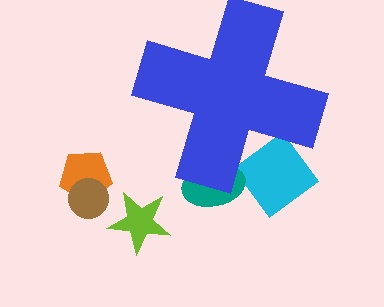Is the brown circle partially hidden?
No, the brown circle is fully visible.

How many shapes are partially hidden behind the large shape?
2 shapes are partially hidden.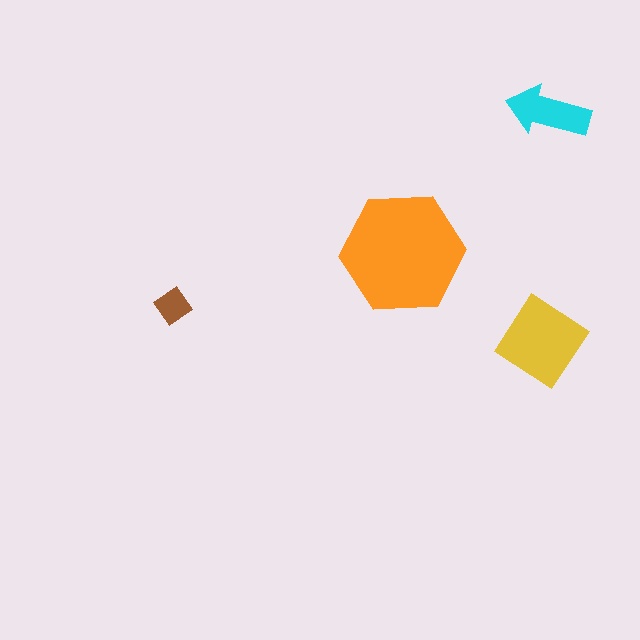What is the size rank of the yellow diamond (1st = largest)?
2nd.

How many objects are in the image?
There are 4 objects in the image.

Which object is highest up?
The cyan arrow is topmost.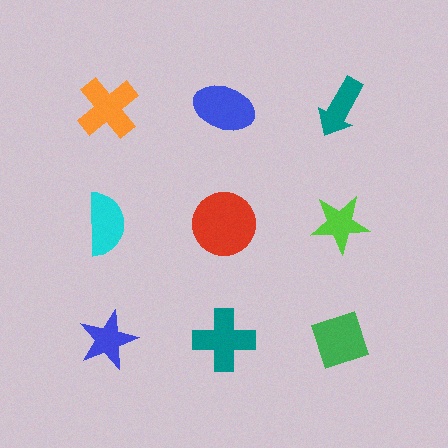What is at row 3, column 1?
A blue star.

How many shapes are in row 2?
3 shapes.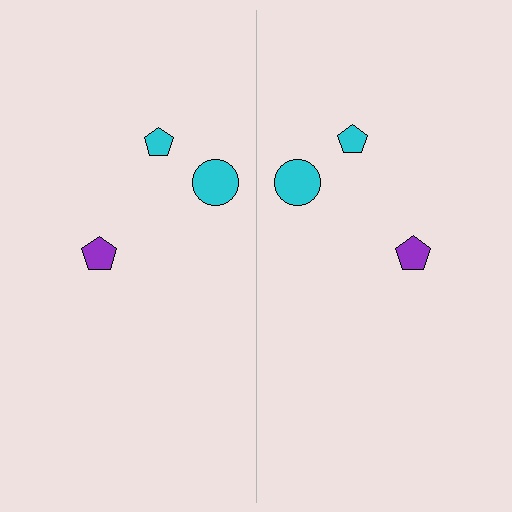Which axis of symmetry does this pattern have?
The pattern has a vertical axis of symmetry running through the center of the image.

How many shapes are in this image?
There are 6 shapes in this image.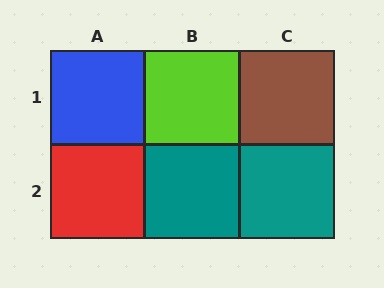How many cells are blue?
1 cell is blue.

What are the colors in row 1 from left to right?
Blue, lime, brown.